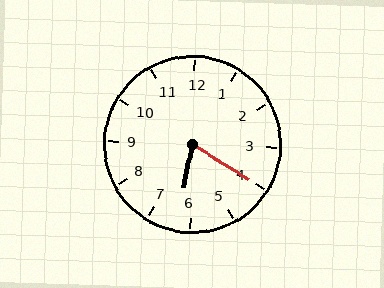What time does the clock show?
6:20.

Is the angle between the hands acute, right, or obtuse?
It is acute.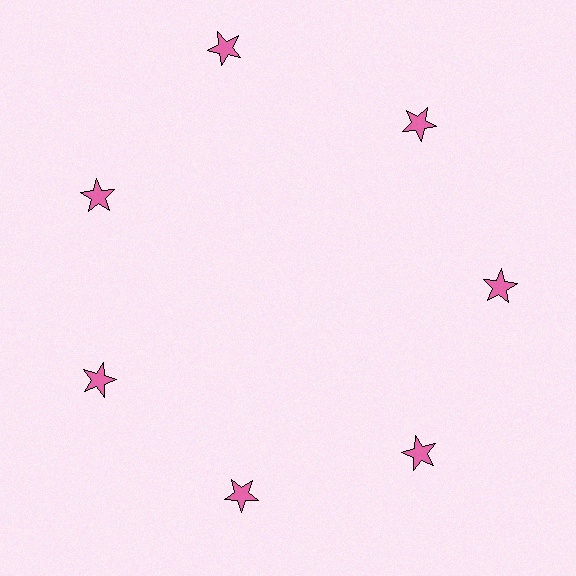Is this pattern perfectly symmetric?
No. The 7 pink stars are arranged in a ring, but one element near the 12 o'clock position is pushed outward from the center, breaking the 7-fold rotational symmetry.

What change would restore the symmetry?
The symmetry would be restored by moving it inward, back onto the ring so that all 7 stars sit at equal angles and equal distance from the center.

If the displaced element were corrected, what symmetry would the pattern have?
It would have 7-fold rotational symmetry — the pattern would map onto itself every 51 degrees.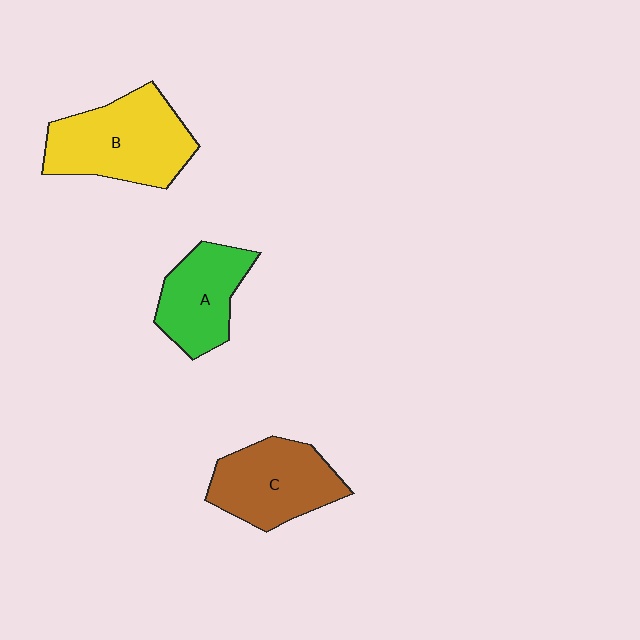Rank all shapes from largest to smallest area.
From largest to smallest: B (yellow), C (brown), A (green).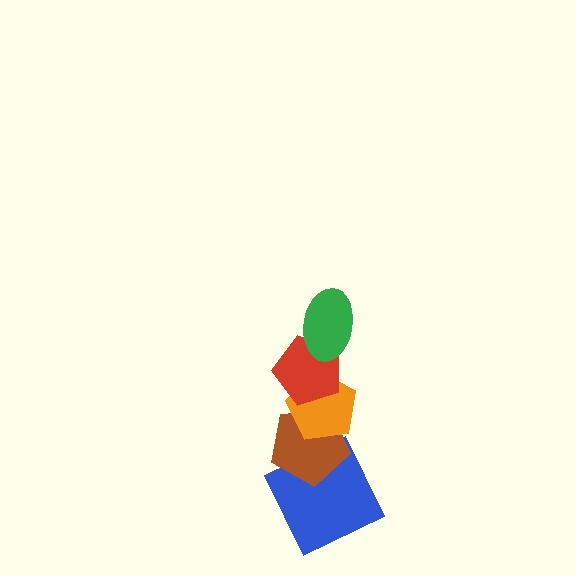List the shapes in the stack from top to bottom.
From top to bottom: the green ellipse, the red pentagon, the orange pentagon, the brown pentagon, the blue square.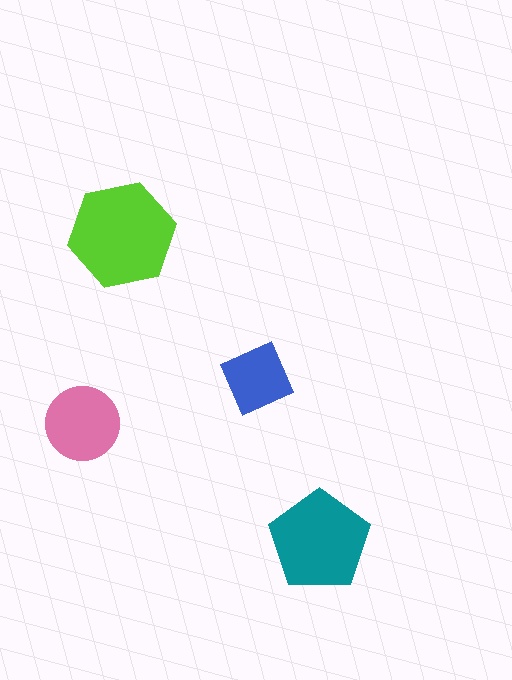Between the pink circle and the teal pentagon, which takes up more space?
The teal pentagon.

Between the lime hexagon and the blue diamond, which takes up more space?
The lime hexagon.